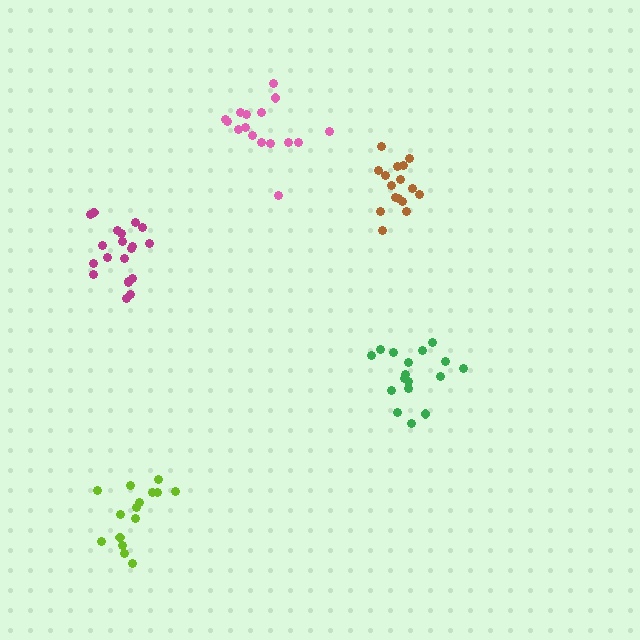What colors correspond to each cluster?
The clusters are colored: pink, magenta, green, lime, brown.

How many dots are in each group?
Group 1: 16 dots, Group 2: 20 dots, Group 3: 17 dots, Group 4: 15 dots, Group 5: 16 dots (84 total).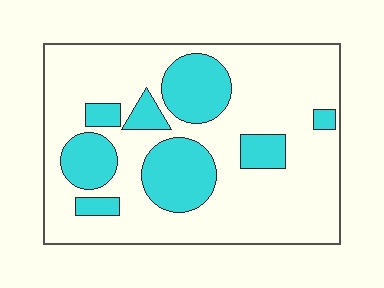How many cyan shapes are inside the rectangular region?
8.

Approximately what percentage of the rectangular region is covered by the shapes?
Approximately 25%.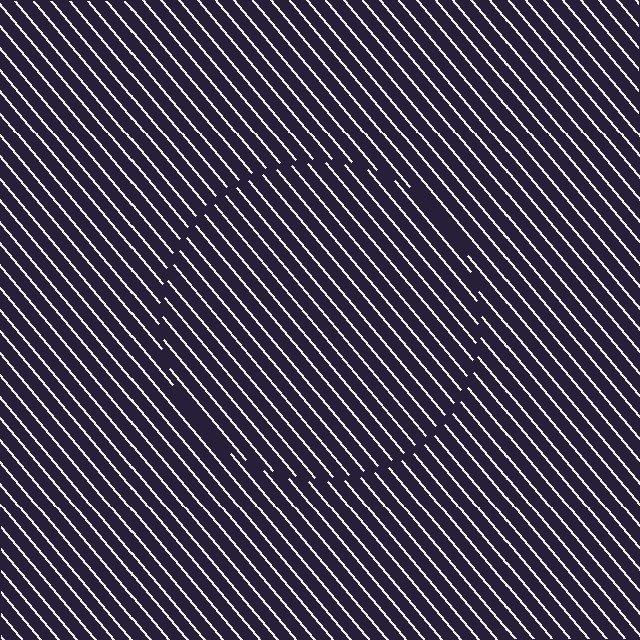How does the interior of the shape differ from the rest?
The interior of the shape contains the same grating, shifted by half a period — the contour is defined by the phase discontinuity where line-ends from the inner and outer gratings abut.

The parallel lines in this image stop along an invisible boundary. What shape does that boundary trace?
An illusory circle. The interior of the shape contains the same grating, shifted by half a period — the contour is defined by the phase discontinuity where line-ends from the inner and outer gratings abut.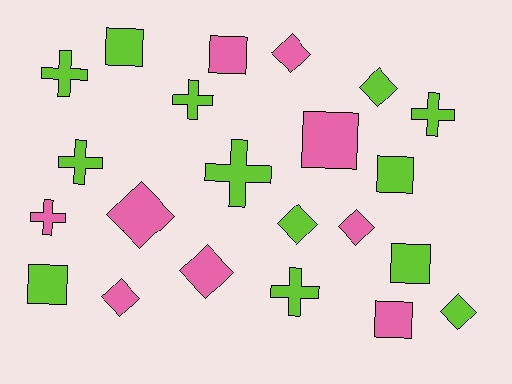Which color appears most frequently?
Lime, with 13 objects.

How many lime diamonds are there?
There are 3 lime diamonds.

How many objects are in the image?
There are 22 objects.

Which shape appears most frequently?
Diamond, with 8 objects.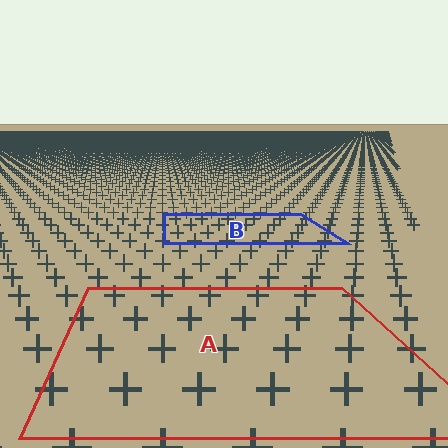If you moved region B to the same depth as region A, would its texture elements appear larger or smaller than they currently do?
They would appear larger. At a closer depth, the same texture elements are projected at a bigger on-screen size.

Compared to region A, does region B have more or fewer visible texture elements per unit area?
Region B has more texture elements per unit area — they are packed more densely because it is farther away.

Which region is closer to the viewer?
Region A is closer. The texture elements there are larger and more spread out.